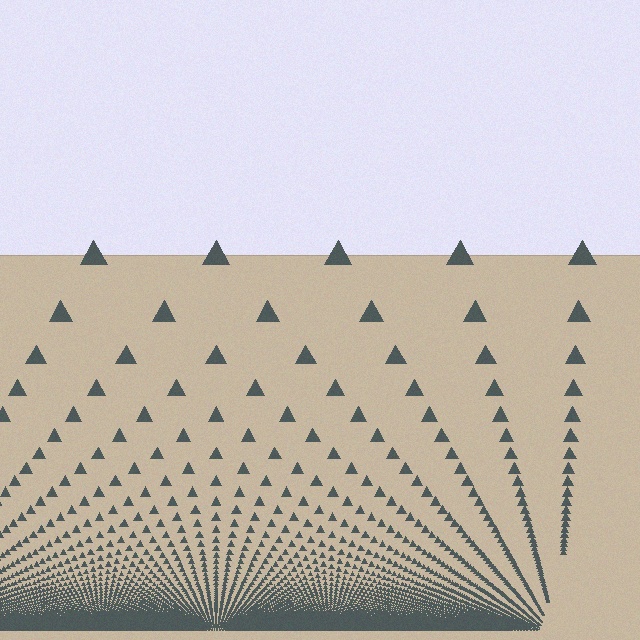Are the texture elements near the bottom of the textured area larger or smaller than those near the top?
Smaller. The gradient is inverted — elements near the bottom are smaller and denser.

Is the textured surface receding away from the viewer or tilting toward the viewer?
The surface appears to tilt toward the viewer. Texture elements get larger and sparser toward the top.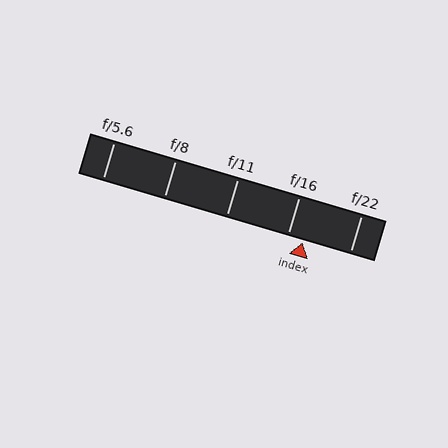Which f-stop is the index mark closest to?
The index mark is closest to f/16.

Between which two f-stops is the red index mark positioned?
The index mark is between f/16 and f/22.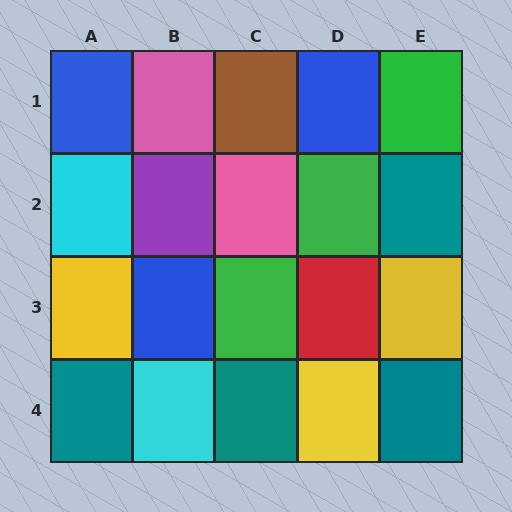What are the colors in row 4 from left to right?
Teal, cyan, teal, yellow, teal.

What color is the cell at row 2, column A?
Cyan.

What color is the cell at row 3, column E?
Yellow.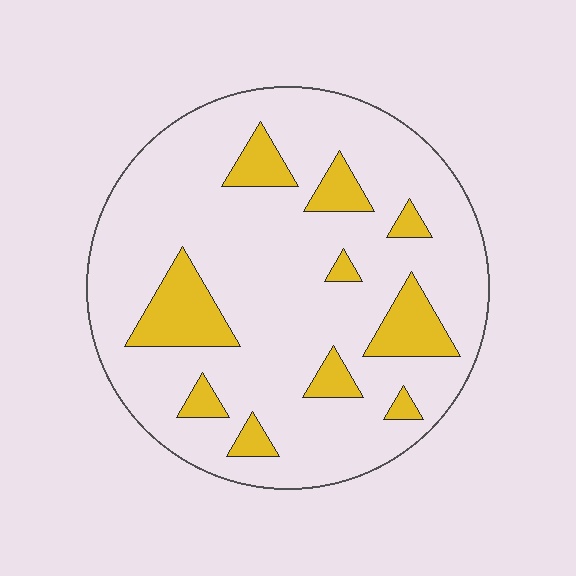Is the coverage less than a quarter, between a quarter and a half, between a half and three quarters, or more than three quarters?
Less than a quarter.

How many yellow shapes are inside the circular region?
10.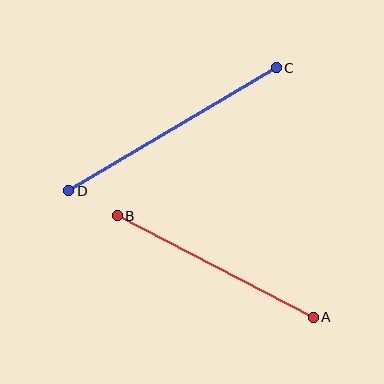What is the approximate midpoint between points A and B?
The midpoint is at approximately (215, 267) pixels.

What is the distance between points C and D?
The distance is approximately 241 pixels.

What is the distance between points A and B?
The distance is approximately 221 pixels.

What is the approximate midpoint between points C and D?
The midpoint is at approximately (173, 129) pixels.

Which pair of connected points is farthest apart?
Points C and D are farthest apart.